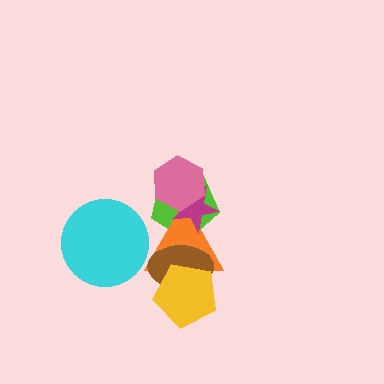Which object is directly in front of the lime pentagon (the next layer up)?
The orange triangle is directly in front of the lime pentagon.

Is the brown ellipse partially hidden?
Yes, it is partially covered by another shape.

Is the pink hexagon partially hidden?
No, no other shape covers it.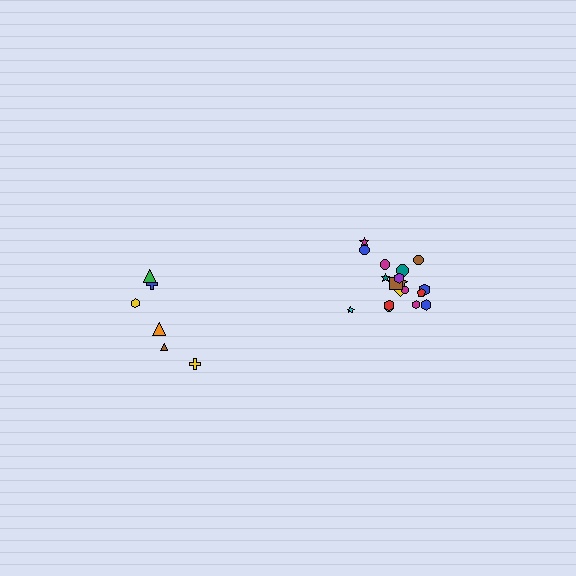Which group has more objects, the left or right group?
The right group.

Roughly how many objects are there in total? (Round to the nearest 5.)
Roughly 25 objects in total.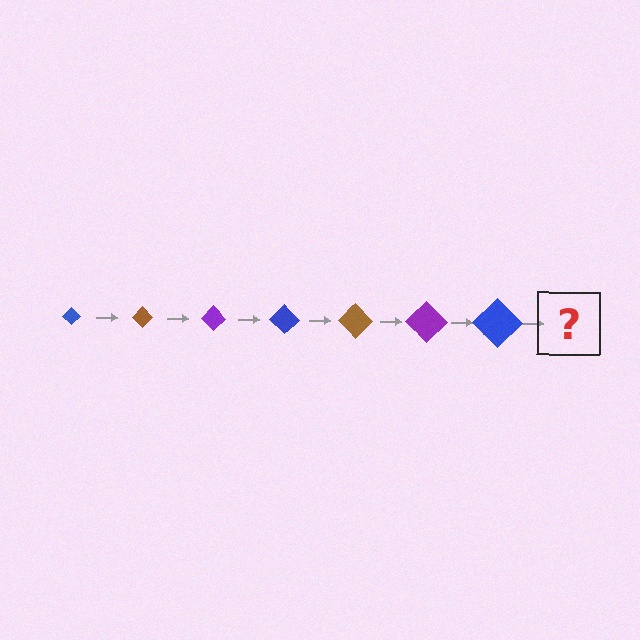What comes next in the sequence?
The next element should be a brown diamond, larger than the previous one.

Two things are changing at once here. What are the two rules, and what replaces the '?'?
The two rules are that the diamond grows larger each step and the color cycles through blue, brown, and purple. The '?' should be a brown diamond, larger than the previous one.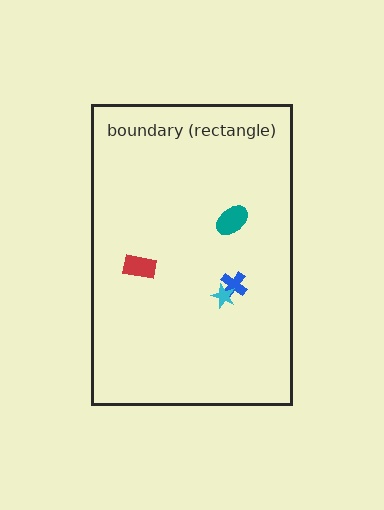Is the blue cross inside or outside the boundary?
Inside.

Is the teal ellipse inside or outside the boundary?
Inside.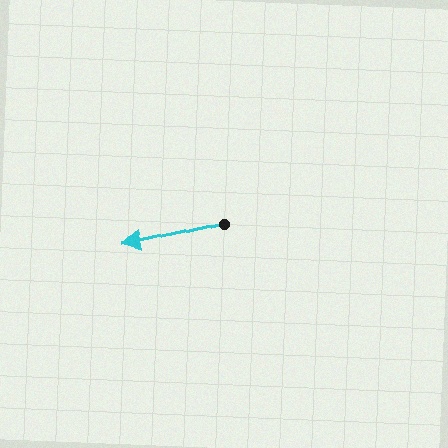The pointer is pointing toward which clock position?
Roughly 9 o'clock.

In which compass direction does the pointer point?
West.